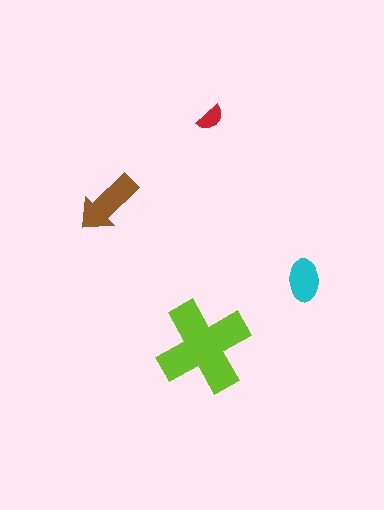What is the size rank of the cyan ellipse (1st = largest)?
3rd.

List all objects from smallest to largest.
The red semicircle, the cyan ellipse, the brown arrow, the lime cross.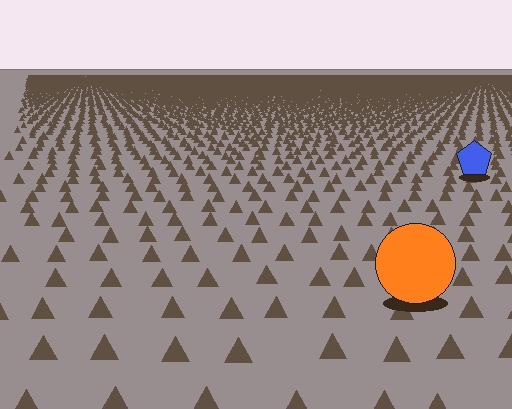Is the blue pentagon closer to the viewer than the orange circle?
No. The orange circle is closer — you can tell from the texture gradient: the ground texture is coarser near it.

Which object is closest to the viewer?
The orange circle is closest. The texture marks near it are larger and more spread out.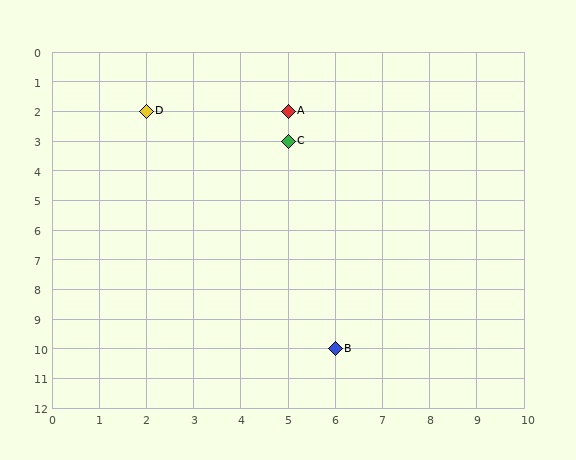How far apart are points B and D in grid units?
Points B and D are 4 columns and 8 rows apart (about 8.9 grid units diagonally).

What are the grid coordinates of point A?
Point A is at grid coordinates (5, 2).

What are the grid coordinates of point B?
Point B is at grid coordinates (6, 10).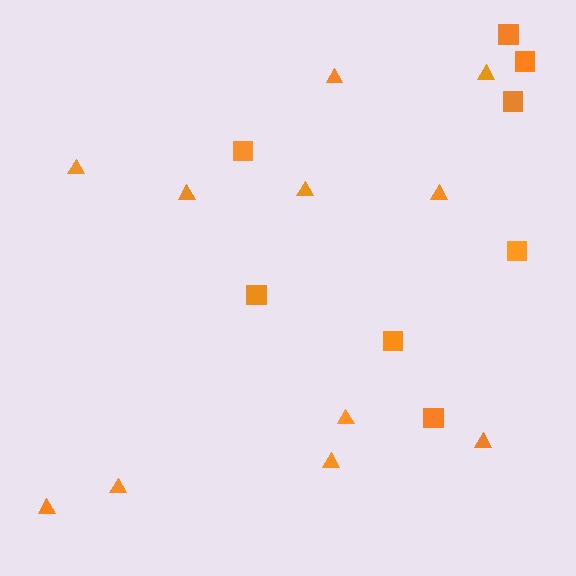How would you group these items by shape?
There are 2 groups: one group of triangles (11) and one group of squares (8).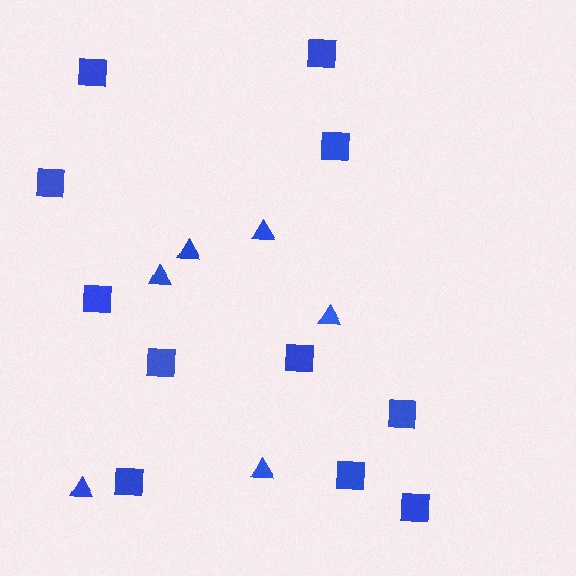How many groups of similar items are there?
There are 2 groups: one group of triangles (6) and one group of squares (11).